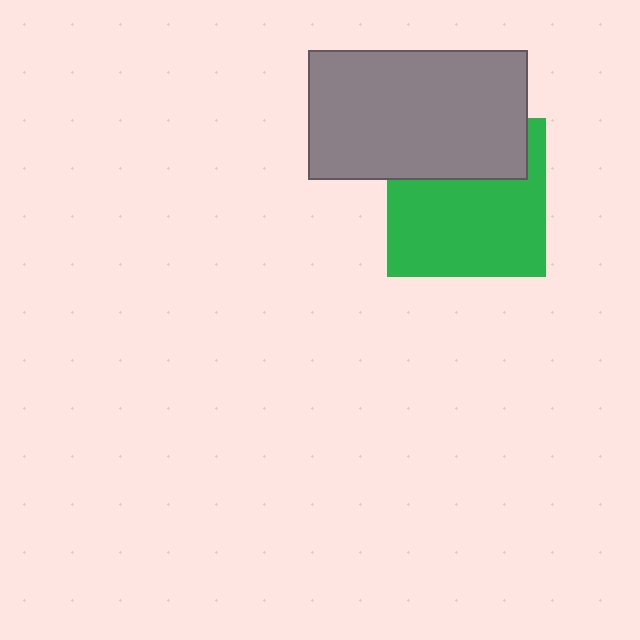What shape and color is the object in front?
The object in front is a gray rectangle.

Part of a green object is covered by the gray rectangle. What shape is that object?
It is a square.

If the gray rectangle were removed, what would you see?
You would see the complete green square.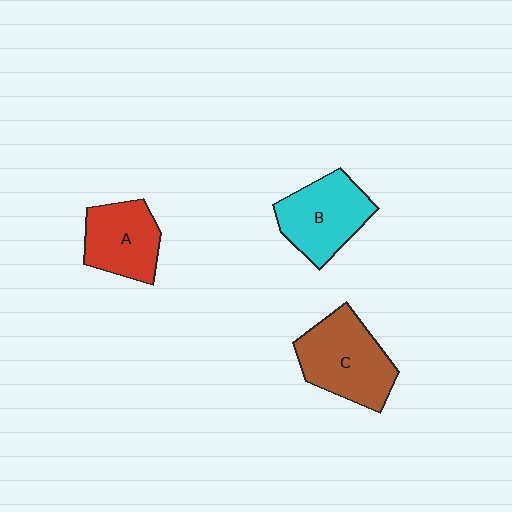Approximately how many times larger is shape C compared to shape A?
Approximately 1.3 times.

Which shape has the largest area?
Shape C (brown).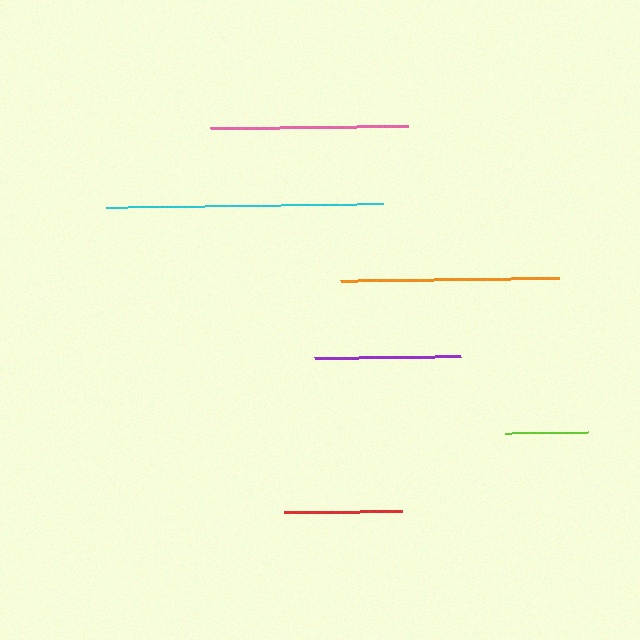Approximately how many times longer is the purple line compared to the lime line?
The purple line is approximately 1.7 times the length of the lime line.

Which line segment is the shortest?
The lime line is the shortest at approximately 84 pixels.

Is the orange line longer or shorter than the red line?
The orange line is longer than the red line.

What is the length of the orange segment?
The orange segment is approximately 219 pixels long.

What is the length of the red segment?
The red segment is approximately 118 pixels long.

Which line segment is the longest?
The cyan line is the longest at approximately 278 pixels.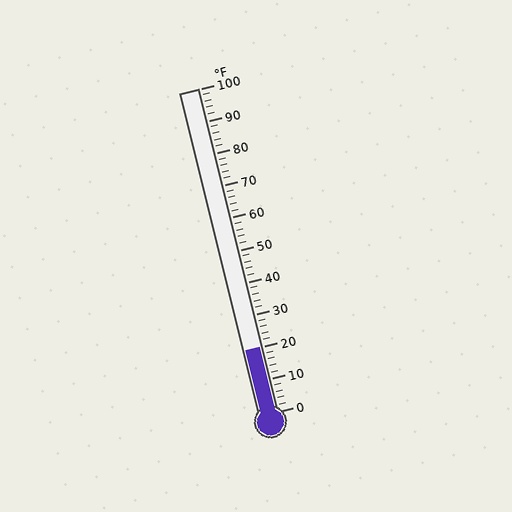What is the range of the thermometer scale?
The thermometer scale ranges from 0°F to 100°F.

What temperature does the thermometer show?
The thermometer shows approximately 20°F.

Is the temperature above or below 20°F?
The temperature is at 20°F.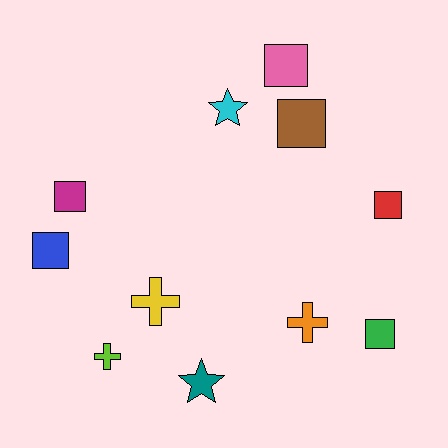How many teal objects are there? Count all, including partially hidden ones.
There is 1 teal object.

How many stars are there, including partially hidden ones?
There are 2 stars.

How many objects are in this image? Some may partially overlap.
There are 11 objects.